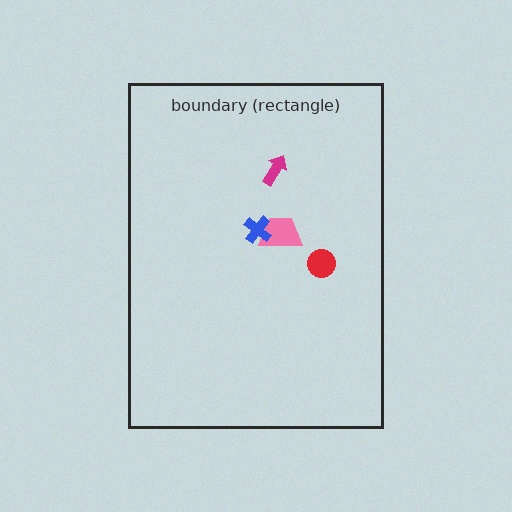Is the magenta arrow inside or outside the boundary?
Inside.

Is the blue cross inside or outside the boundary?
Inside.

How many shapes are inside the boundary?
4 inside, 0 outside.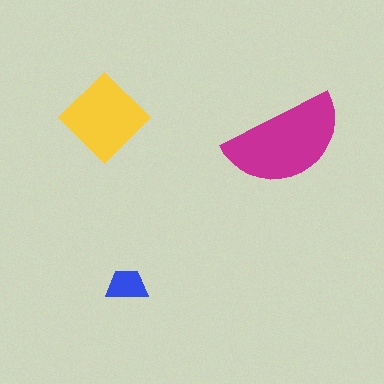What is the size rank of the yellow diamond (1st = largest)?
2nd.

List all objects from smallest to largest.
The blue trapezoid, the yellow diamond, the magenta semicircle.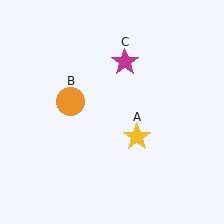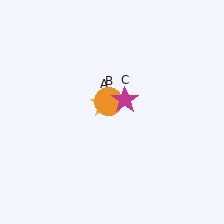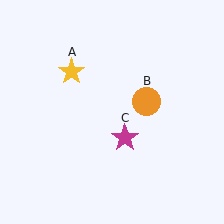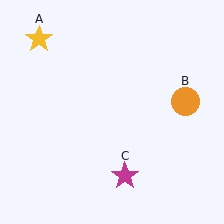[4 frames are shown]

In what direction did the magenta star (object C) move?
The magenta star (object C) moved down.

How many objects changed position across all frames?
3 objects changed position: yellow star (object A), orange circle (object B), magenta star (object C).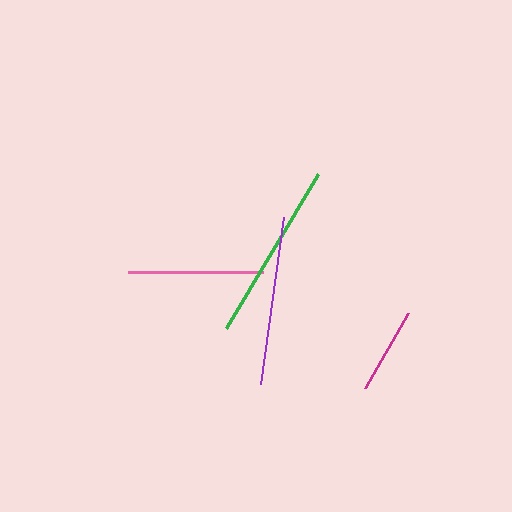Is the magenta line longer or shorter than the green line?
The green line is longer than the magenta line.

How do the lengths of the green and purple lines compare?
The green and purple lines are approximately the same length.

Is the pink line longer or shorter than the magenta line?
The pink line is longer than the magenta line.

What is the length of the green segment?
The green segment is approximately 180 pixels long.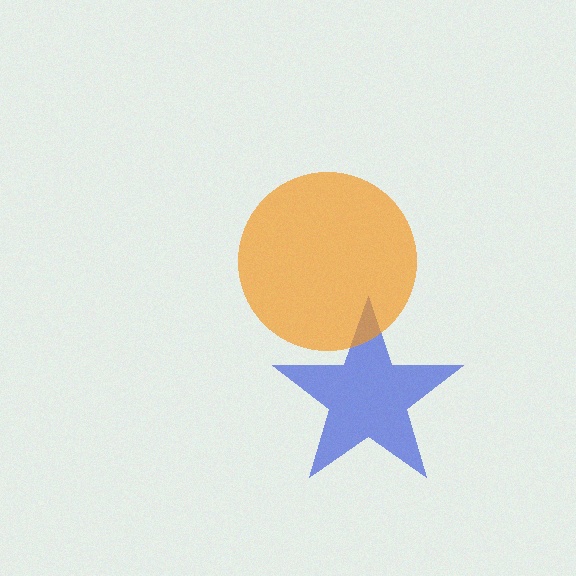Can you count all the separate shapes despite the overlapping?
Yes, there are 2 separate shapes.